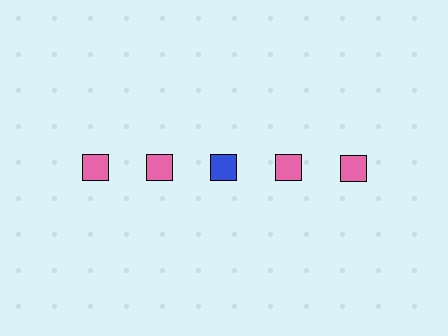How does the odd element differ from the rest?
It has a different color: blue instead of pink.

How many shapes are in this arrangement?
There are 5 shapes arranged in a grid pattern.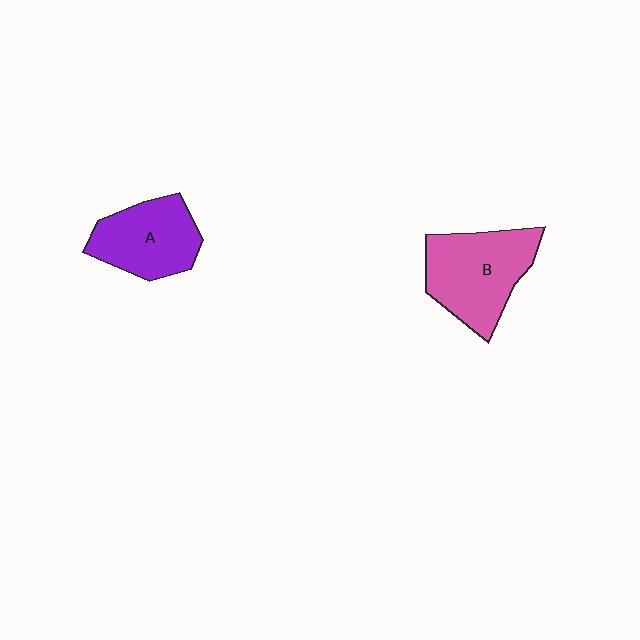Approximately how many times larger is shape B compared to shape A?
Approximately 1.2 times.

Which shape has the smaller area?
Shape A (purple).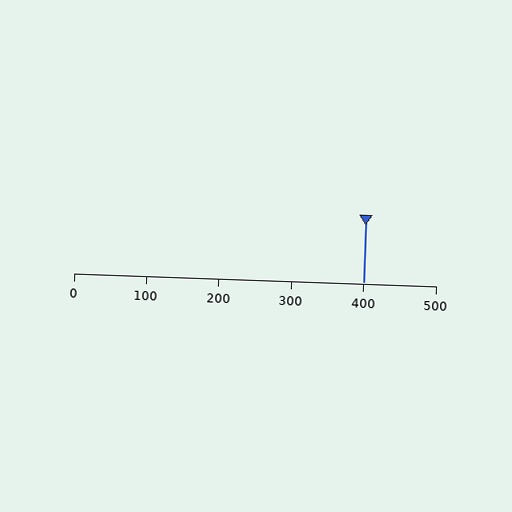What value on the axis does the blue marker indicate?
The marker indicates approximately 400.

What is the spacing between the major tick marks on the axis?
The major ticks are spaced 100 apart.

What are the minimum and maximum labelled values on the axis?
The axis runs from 0 to 500.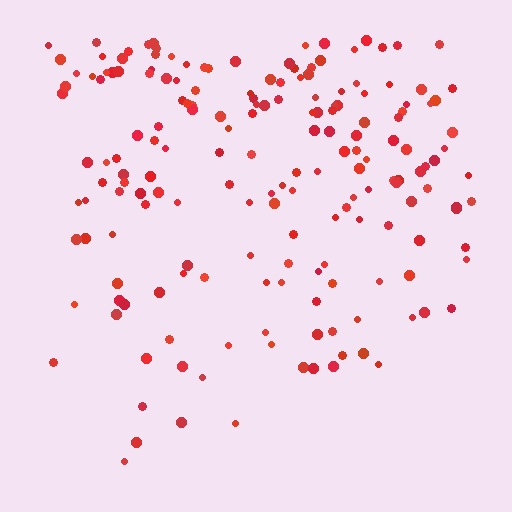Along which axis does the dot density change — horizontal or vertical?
Vertical.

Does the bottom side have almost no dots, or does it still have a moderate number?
Still a moderate number, just noticeably fewer than the top.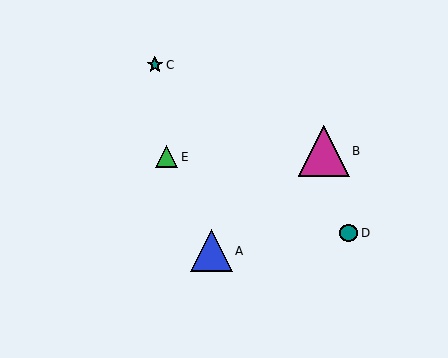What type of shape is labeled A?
Shape A is a blue triangle.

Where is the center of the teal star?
The center of the teal star is at (155, 65).